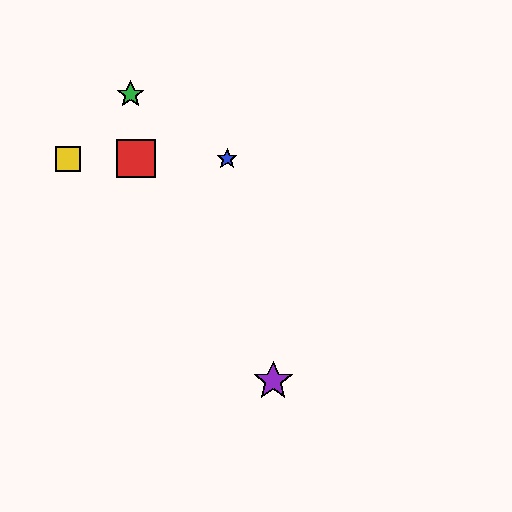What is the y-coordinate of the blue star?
The blue star is at y≈159.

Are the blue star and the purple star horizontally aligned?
No, the blue star is at y≈159 and the purple star is at y≈381.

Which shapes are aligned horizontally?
The red square, the blue star, the yellow square are aligned horizontally.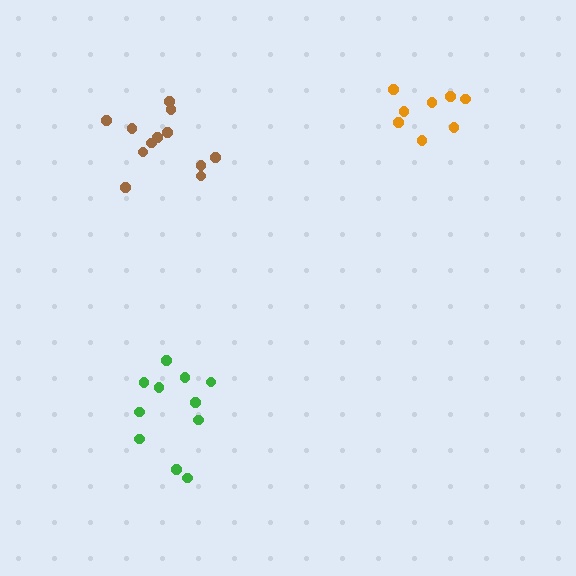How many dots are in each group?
Group 1: 12 dots, Group 2: 11 dots, Group 3: 8 dots (31 total).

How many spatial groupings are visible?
There are 3 spatial groupings.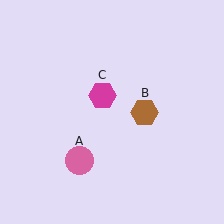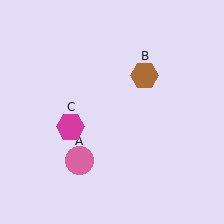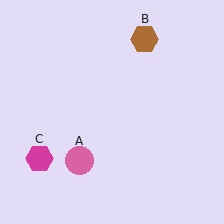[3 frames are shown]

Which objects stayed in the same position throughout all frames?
Pink circle (object A) remained stationary.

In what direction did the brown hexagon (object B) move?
The brown hexagon (object B) moved up.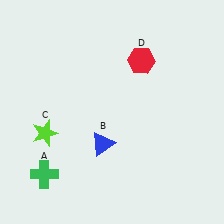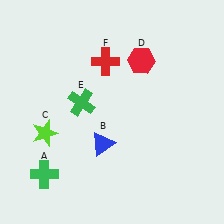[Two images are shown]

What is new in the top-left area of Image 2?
A red cross (F) was added in the top-left area of Image 2.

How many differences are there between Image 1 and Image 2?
There are 2 differences between the two images.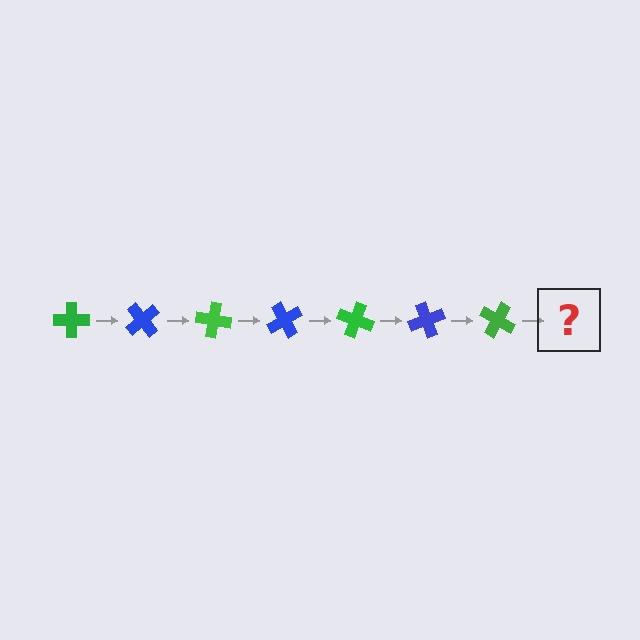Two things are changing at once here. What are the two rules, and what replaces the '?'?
The two rules are that it rotates 50 degrees each step and the color cycles through green and blue. The '?' should be a blue cross, rotated 350 degrees from the start.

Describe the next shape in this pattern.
It should be a blue cross, rotated 350 degrees from the start.